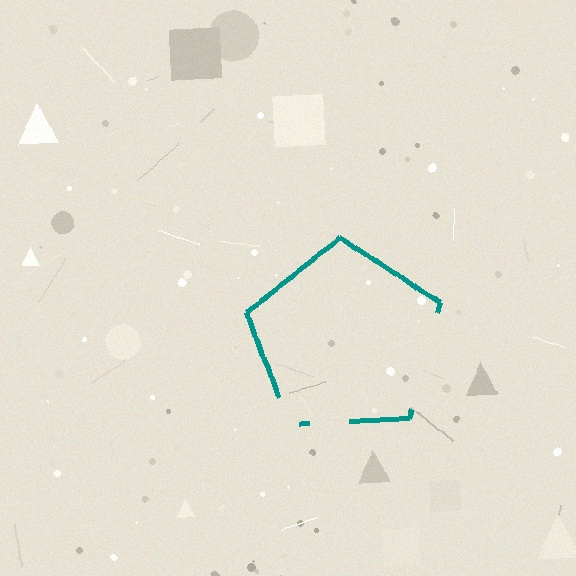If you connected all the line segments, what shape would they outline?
They would outline a pentagon.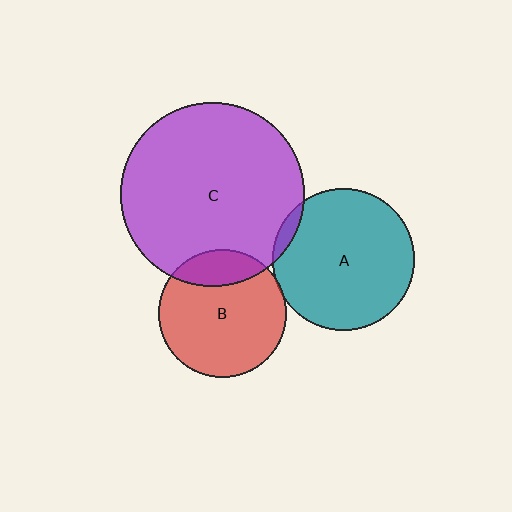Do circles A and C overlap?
Yes.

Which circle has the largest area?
Circle C (purple).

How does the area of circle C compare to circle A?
Approximately 1.7 times.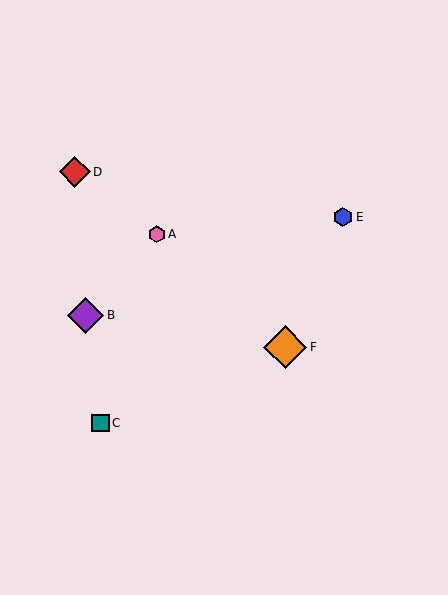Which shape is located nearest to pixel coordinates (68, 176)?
The red diamond (labeled D) at (75, 172) is nearest to that location.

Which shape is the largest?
The orange diamond (labeled F) is the largest.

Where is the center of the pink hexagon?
The center of the pink hexagon is at (157, 234).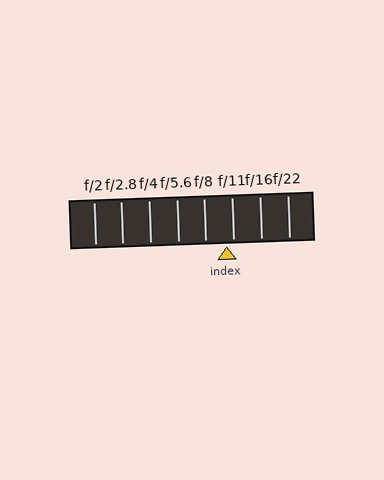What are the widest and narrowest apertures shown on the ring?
The widest aperture shown is f/2 and the narrowest is f/22.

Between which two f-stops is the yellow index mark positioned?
The index mark is between f/8 and f/11.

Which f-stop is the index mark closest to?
The index mark is closest to f/11.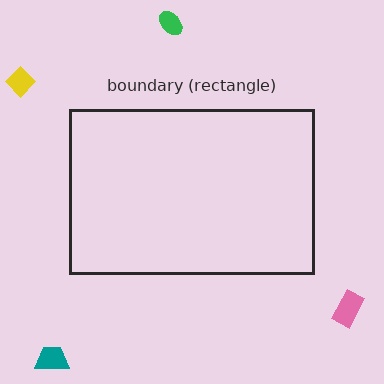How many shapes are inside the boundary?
0 inside, 4 outside.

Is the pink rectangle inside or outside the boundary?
Outside.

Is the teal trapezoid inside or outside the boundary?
Outside.